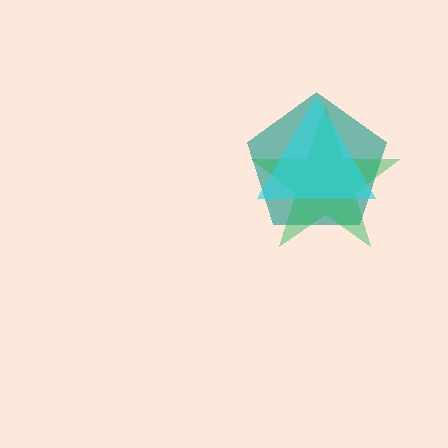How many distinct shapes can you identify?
There are 3 distinct shapes: a teal pentagon, a green star, a cyan triangle.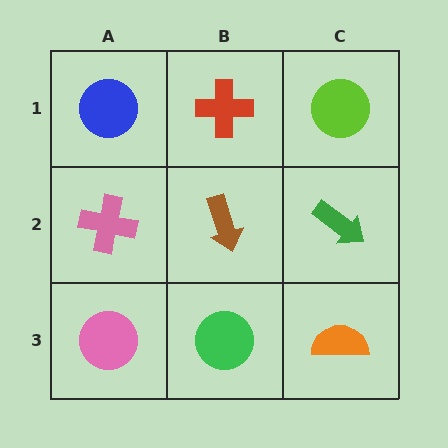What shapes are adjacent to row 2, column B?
A red cross (row 1, column B), a green circle (row 3, column B), a pink cross (row 2, column A), a green arrow (row 2, column C).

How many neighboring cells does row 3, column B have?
3.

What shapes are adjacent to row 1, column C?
A green arrow (row 2, column C), a red cross (row 1, column B).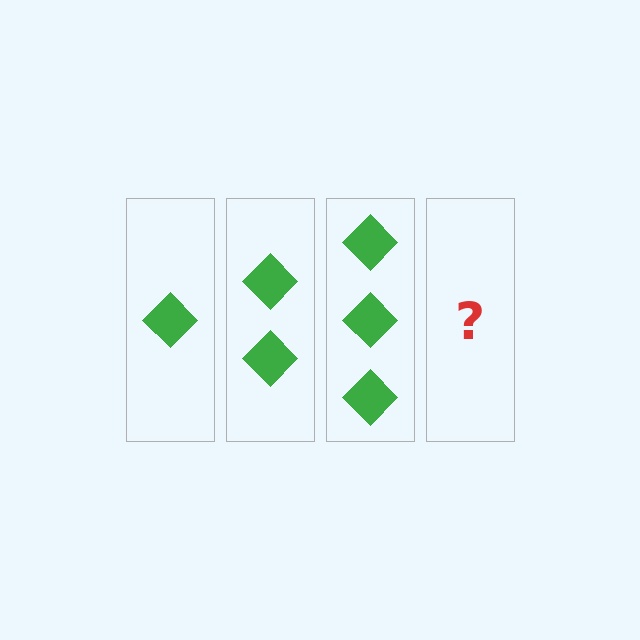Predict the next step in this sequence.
The next step is 4 diamonds.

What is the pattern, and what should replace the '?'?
The pattern is that each step adds one more diamond. The '?' should be 4 diamonds.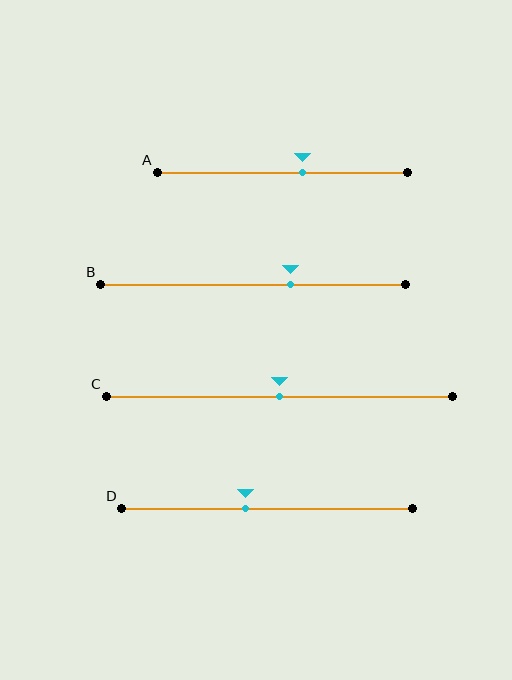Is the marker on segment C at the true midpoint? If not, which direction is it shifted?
Yes, the marker on segment C is at the true midpoint.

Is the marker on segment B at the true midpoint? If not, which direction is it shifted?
No, the marker on segment B is shifted to the right by about 12% of the segment length.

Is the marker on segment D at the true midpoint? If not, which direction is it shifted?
No, the marker on segment D is shifted to the left by about 7% of the segment length.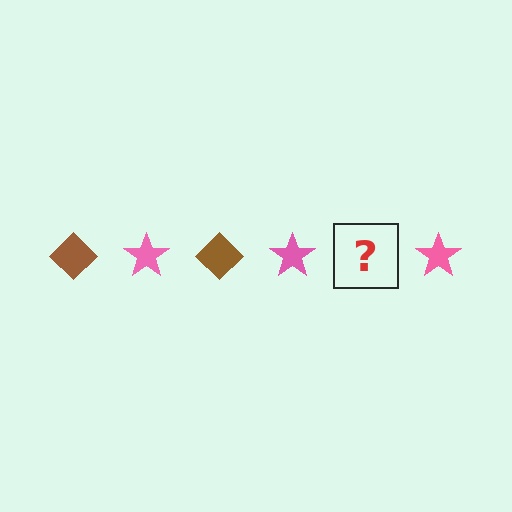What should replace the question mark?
The question mark should be replaced with a brown diamond.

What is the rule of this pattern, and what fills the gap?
The rule is that the pattern alternates between brown diamond and pink star. The gap should be filled with a brown diamond.